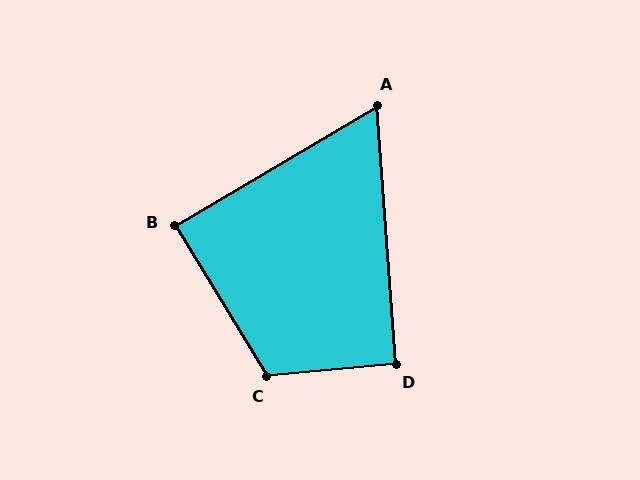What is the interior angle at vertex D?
Approximately 91 degrees (approximately right).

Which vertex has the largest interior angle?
C, at approximately 116 degrees.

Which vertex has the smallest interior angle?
A, at approximately 64 degrees.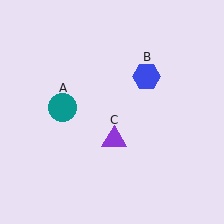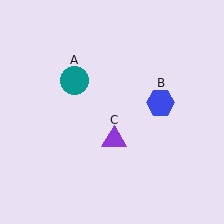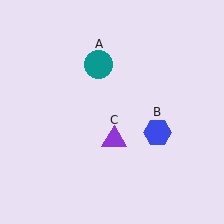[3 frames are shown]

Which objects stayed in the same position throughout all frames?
Purple triangle (object C) remained stationary.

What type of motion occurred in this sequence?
The teal circle (object A), blue hexagon (object B) rotated clockwise around the center of the scene.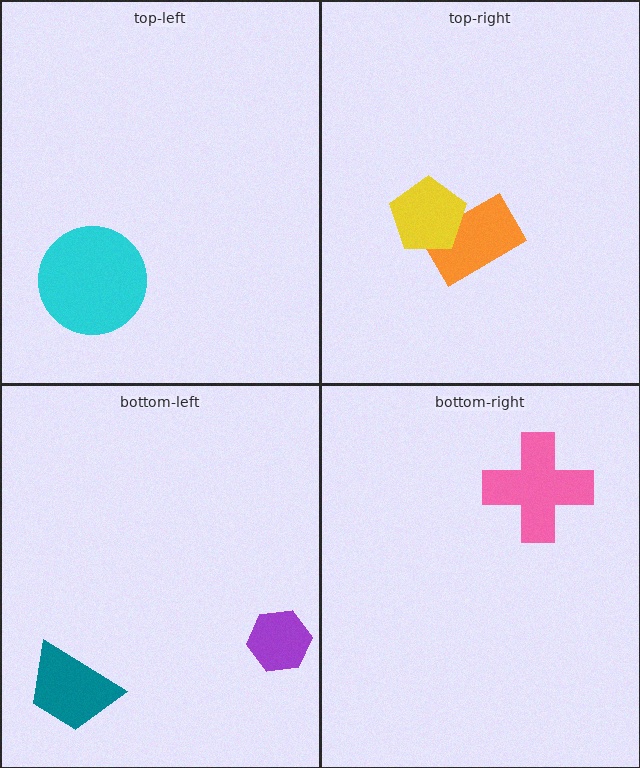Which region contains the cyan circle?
The top-left region.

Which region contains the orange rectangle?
The top-right region.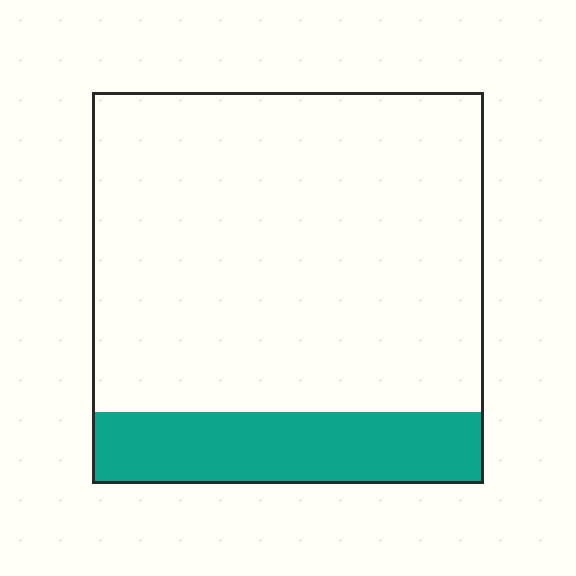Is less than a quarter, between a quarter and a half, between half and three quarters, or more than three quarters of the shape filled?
Less than a quarter.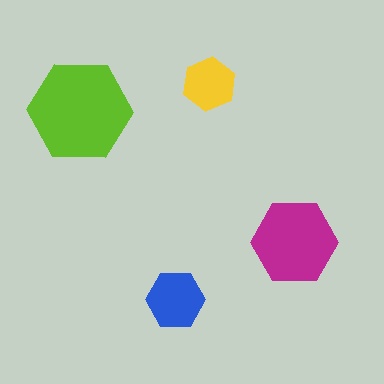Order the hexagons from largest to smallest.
the lime one, the magenta one, the blue one, the yellow one.